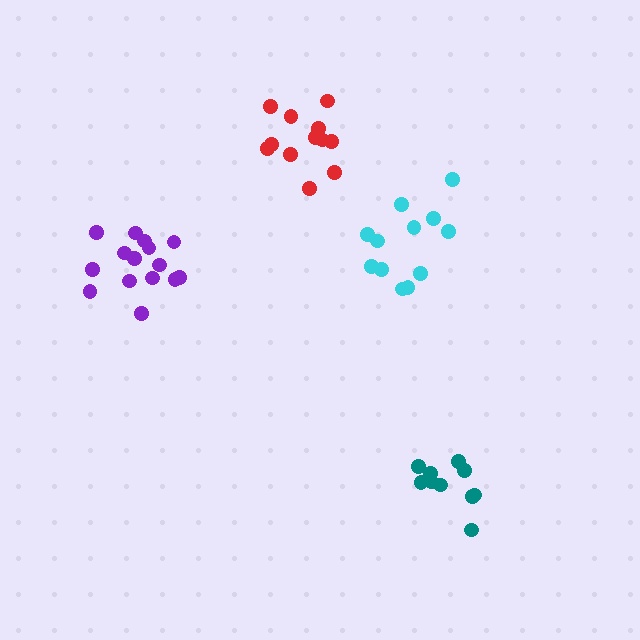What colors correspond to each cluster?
The clusters are colored: cyan, red, purple, teal.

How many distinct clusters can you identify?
There are 4 distinct clusters.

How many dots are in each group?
Group 1: 12 dots, Group 2: 12 dots, Group 3: 15 dots, Group 4: 10 dots (49 total).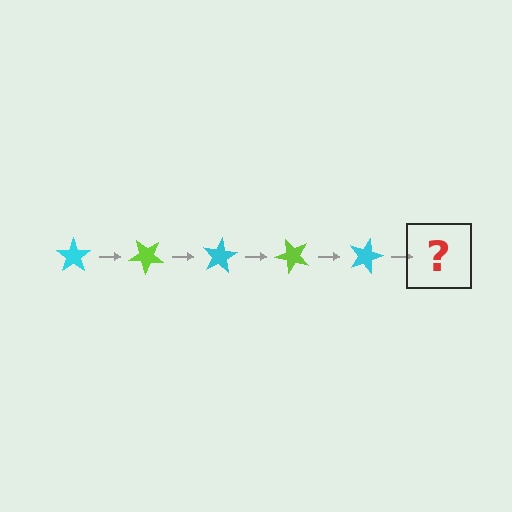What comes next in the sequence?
The next element should be a lime star, rotated 200 degrees from the start.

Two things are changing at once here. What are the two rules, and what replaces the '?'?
The two rules are that it rotates 40 degrees each step and the color cycles through cyan and lime. The '?' should be a lime star, rotated 200 degrees from the start.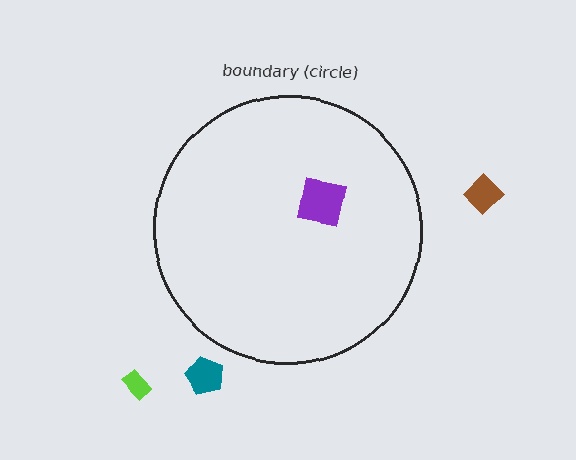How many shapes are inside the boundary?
1 inside, 3 outside.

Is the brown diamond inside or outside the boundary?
Outside.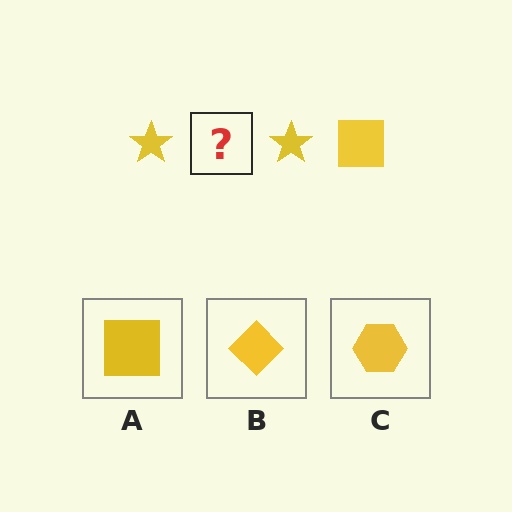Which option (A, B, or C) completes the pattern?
A.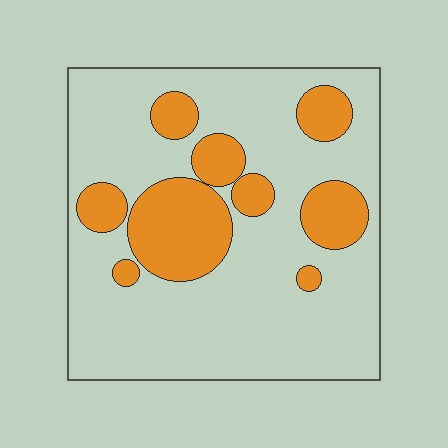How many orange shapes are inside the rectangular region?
9.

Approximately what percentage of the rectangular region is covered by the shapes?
Approximately 25%.